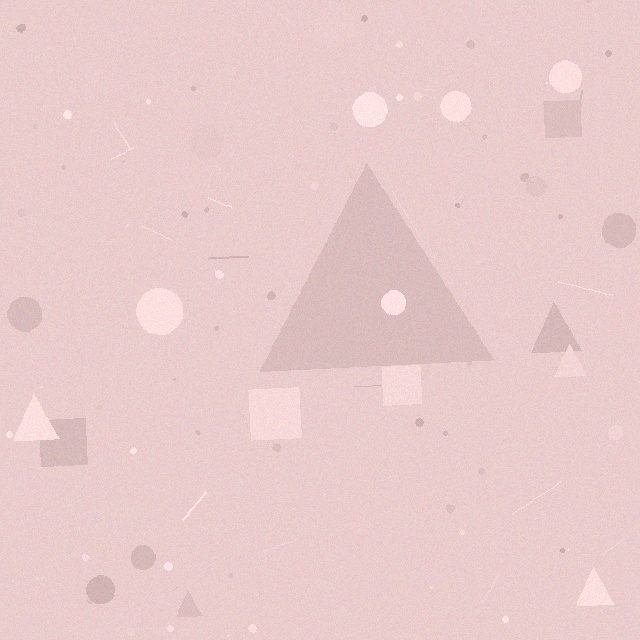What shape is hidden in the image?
A triangle is hidden in the image.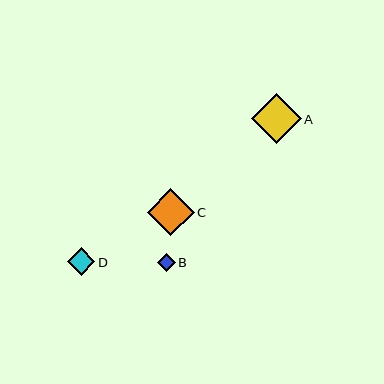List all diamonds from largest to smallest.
From largest to smallest: A, C, D, B.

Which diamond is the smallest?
Diamond B is the smallest with a size of approximately 18 pixels.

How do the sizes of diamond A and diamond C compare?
Diamond A and diamond C are approximately the same size.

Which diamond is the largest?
Diamond A is the largest with a size of approximately 50 pixels.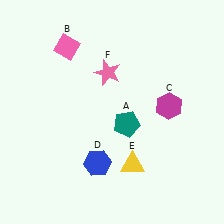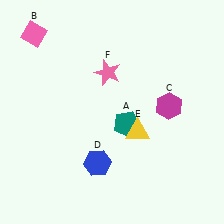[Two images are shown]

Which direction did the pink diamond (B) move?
The pink diamond (B) moved left.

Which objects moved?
The objects that moved are: the pink diamond (B), the yellow triangle (E).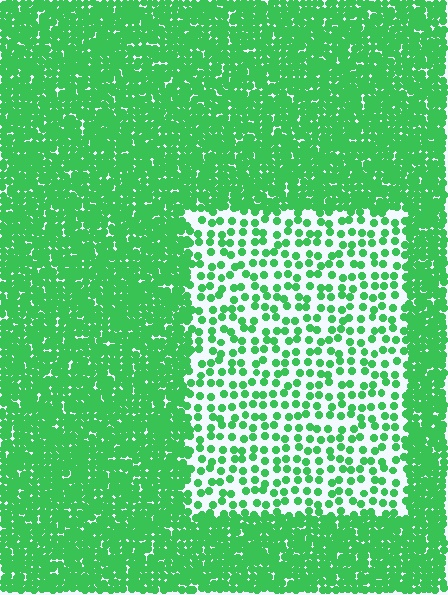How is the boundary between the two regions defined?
The boundary is defined by a change in element density (approximately 2.9x ratio). All elements are the same color, size, and shape.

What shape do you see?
I see a rectangle.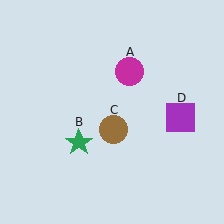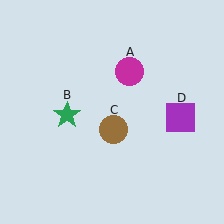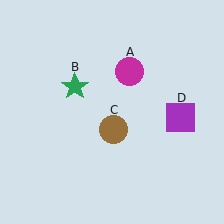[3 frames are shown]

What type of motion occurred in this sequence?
The green star (object B) rotated clockwise around the center of the scene.